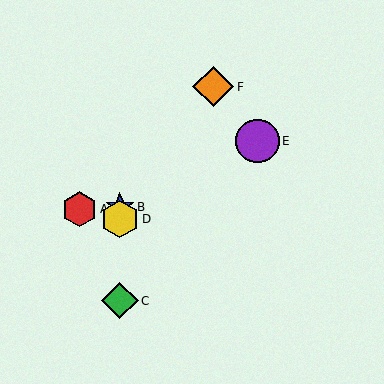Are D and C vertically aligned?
Yes, both are at x≈120.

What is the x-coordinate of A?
Object A is at x≈79.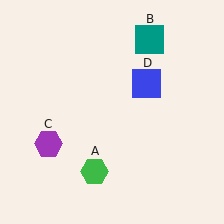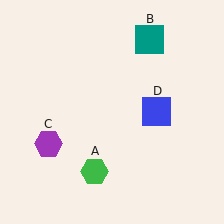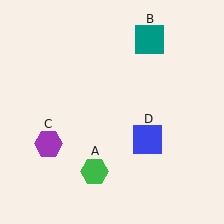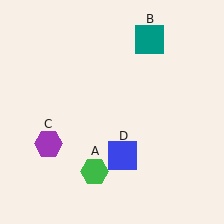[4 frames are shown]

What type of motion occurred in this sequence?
The blue square (object D) rotated clockwise around the center of the scene.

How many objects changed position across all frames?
1 object changed position: blue square (object D).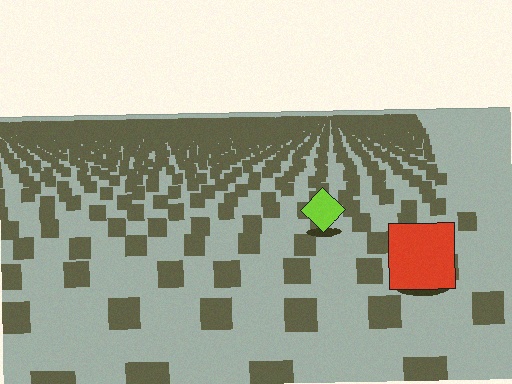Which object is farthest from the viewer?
The lime diamond is farthest from the viewer. It appears smaller and the ground texture around it is denser.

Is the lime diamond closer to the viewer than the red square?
No. The red square is closer — you can tell from the texture gradient: the ground texture is coarser near it.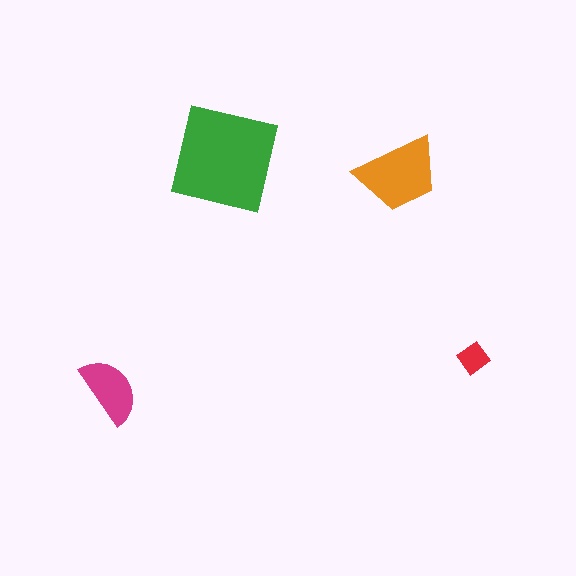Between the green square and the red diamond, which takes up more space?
The green square.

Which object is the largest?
The green square.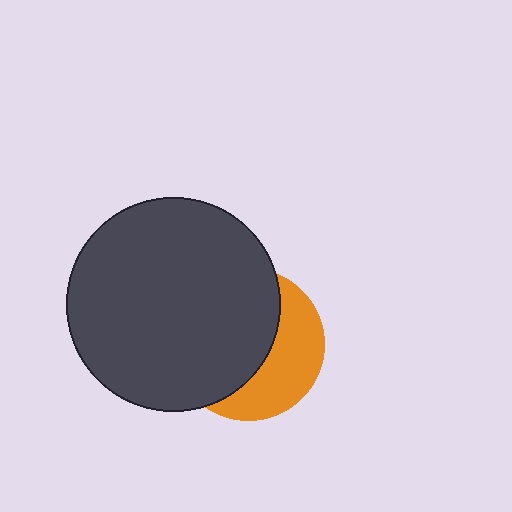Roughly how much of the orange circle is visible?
A small part of it is visible (roughly 39%).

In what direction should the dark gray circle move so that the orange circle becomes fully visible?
The dark gray circle should move left. That is the shortest direction to clear the overlap and leave the orange circle fully visible.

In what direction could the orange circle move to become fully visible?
The orange circle could move right. That would shift it out from behind the dark gray circle entirely.